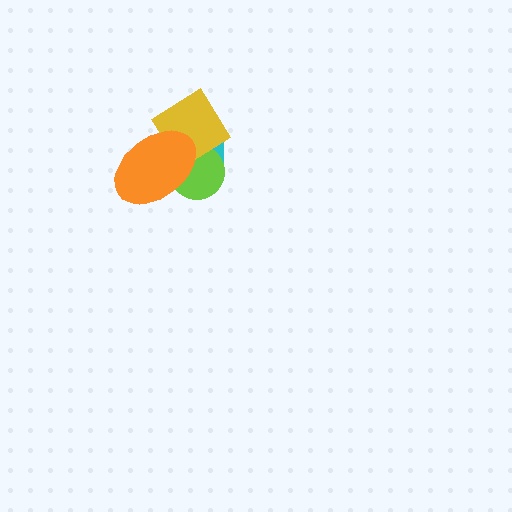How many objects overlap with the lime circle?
3 objects overlap with the lime circle.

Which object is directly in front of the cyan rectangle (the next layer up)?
The lime circle is directly in front of the cyan rectangle.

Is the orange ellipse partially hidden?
No, no other shape covers it.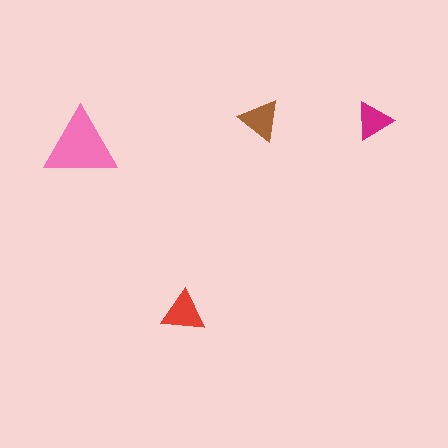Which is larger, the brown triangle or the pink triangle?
The pink one.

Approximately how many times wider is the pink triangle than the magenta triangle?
About 2 times wider.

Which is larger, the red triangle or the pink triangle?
The pink one.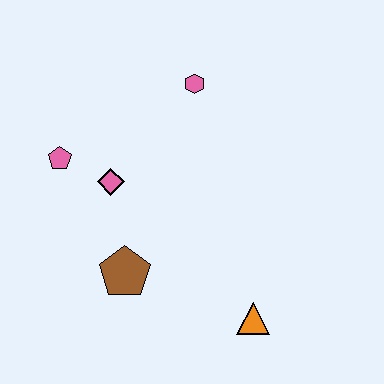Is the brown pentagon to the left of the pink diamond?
No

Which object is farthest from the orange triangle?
The pink pentagon is farthest from the orange triangle.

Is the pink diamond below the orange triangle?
No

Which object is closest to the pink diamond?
The pink pentagon is closest to the pink diamond.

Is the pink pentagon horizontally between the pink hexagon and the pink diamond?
No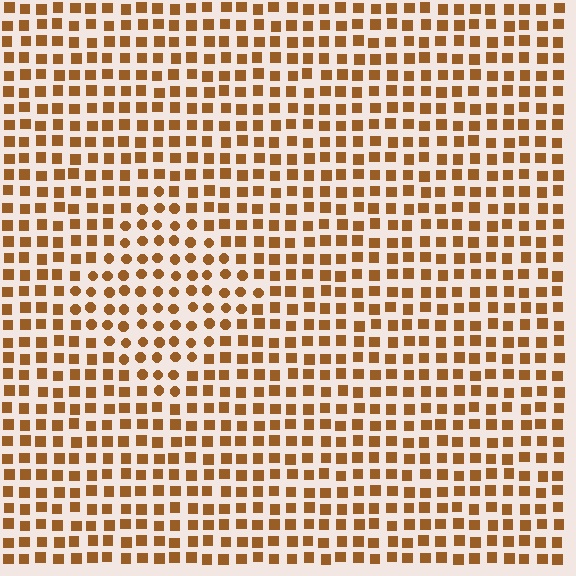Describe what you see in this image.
The image is filled with small brown elements arranged in a uniform grid. A diamond-shaped region contains circles, while the surrounding area contains squares. The boundary is defined purely by the change in element shape.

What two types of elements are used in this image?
The image uses circles inside the diamond region and squares outside it.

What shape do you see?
I see a diamond.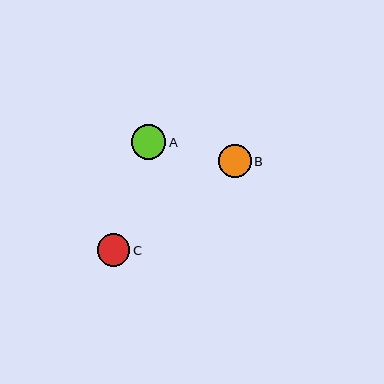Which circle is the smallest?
Circle C is the smallest with a size of approximately 33 pixels.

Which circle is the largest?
Circle A is the largest with a size of approximately 34 pixels.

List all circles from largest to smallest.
From largest to smallest: A, B, C.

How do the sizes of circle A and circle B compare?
Circle A and circle B are approximately the same size.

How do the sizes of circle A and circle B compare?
Circle A and circle B are approximately the same size.